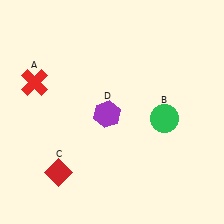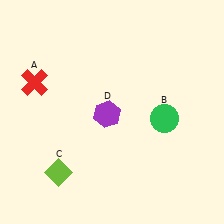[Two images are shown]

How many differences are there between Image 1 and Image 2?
There is 1 difference between the two images.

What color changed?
The diamond (C) changed from red in Image 1 to lime in Image 2.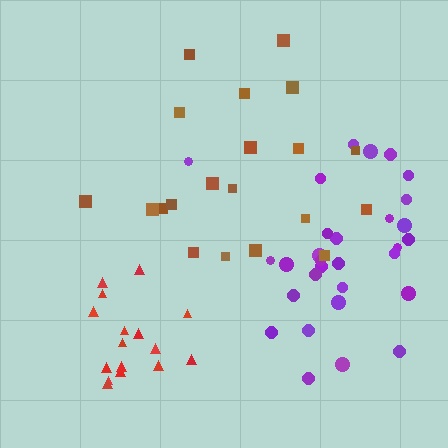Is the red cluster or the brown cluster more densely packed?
Red.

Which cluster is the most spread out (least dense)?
Brown.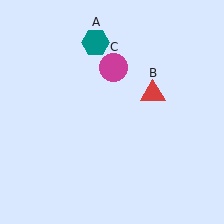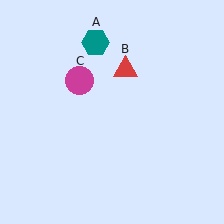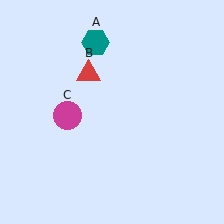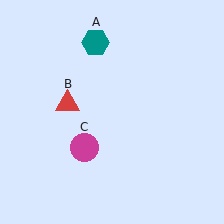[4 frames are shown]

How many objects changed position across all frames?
2 objects changed position: red triangle (object B), magenta circle (object C).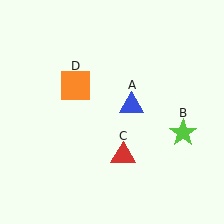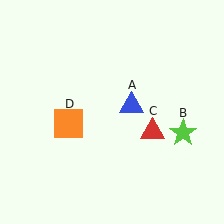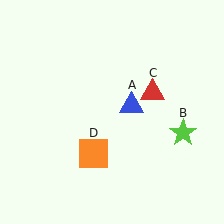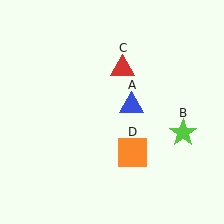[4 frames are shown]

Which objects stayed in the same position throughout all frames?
Blue triangle (object A) and lime star (object B) remained stationary.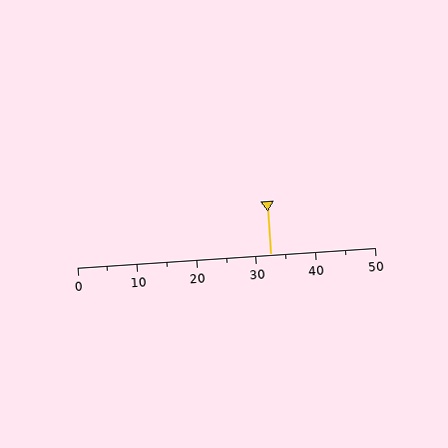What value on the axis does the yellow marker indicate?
The marker indicates approximately 32.5.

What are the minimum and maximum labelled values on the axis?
The axis runs from 0 to 50.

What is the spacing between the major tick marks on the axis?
The major ticks are spaced 10 apart.